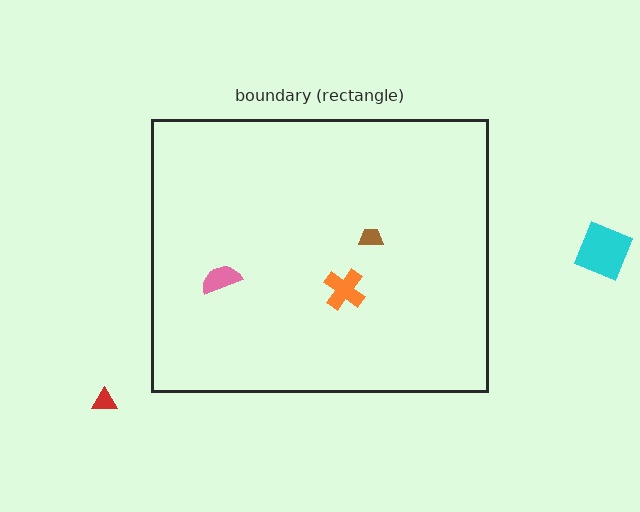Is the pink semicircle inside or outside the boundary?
Inside.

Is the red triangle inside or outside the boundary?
Outside.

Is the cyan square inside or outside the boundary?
Outside.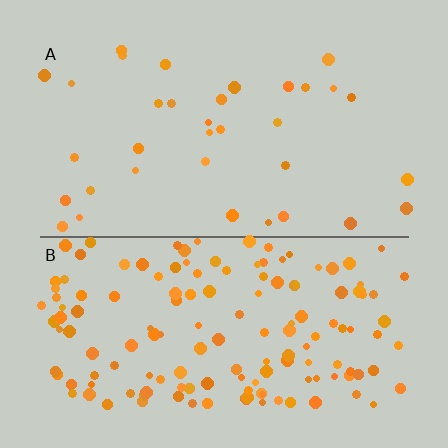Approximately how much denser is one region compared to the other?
Approximately 4.3× — region B over region A.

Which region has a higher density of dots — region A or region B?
B (the bottom).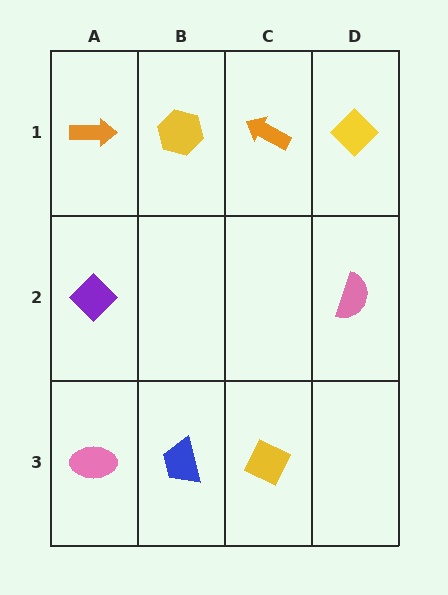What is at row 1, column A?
An orange arrow.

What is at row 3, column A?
A pink ellipse.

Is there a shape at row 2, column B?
No, that cell is empty.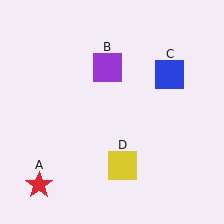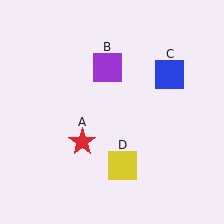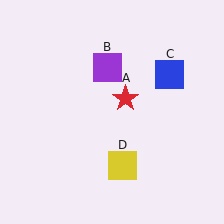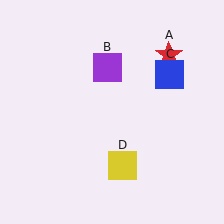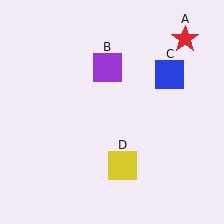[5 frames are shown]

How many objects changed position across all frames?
1 object changed position: red star (object A).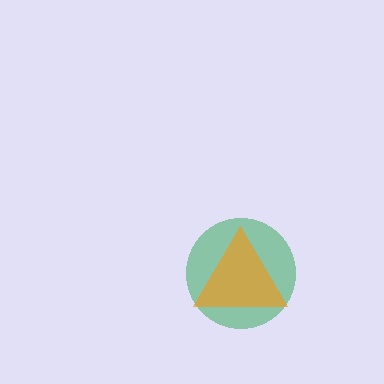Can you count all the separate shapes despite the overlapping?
Yes, there are 2 separate shapes.